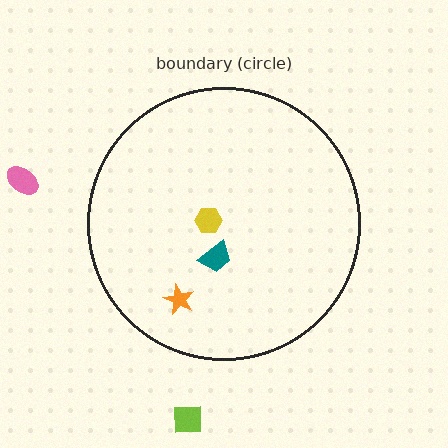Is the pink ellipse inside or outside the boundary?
Outside.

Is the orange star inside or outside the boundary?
Inside.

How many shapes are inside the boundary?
3 inside, 2 outside.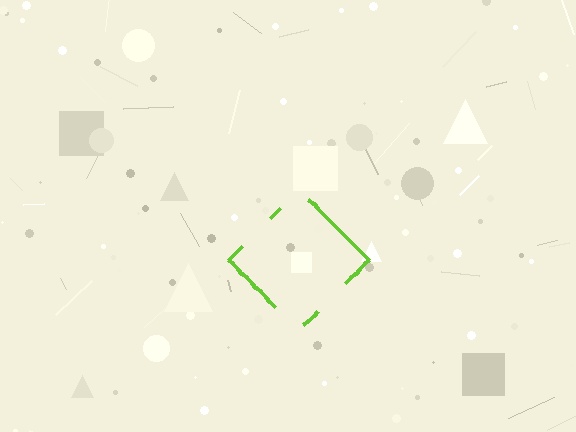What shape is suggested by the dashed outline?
The dashed outline suggests a diamond.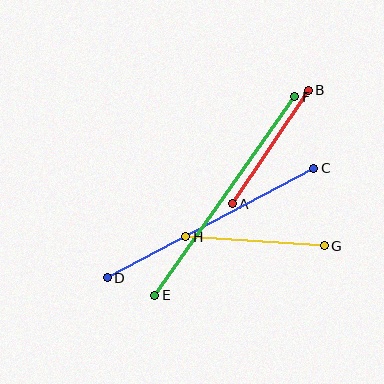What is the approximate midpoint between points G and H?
The midpoint is at approximately (255, 241) pixels.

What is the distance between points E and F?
The distance is approximately 243 pixels.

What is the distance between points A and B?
The distance is approximately 136 pixels.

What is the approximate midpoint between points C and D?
The midpoint is at approximately (211, 223) pixels.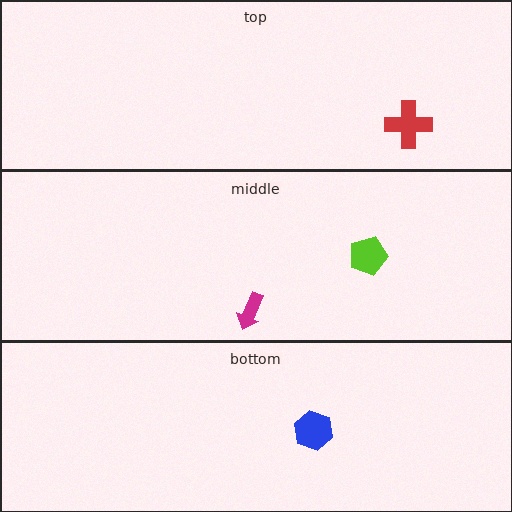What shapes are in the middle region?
The magenta arrow, the lime pentagon.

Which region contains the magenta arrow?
The middle region.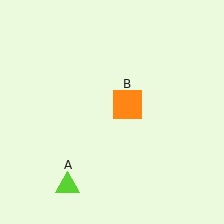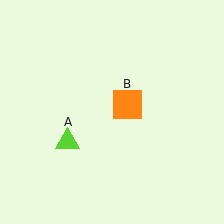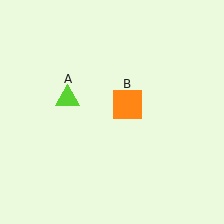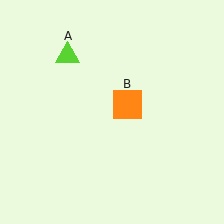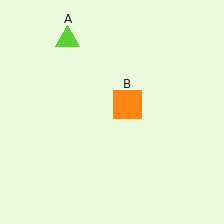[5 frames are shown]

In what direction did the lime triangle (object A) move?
The lime triangle (object A) moved up.